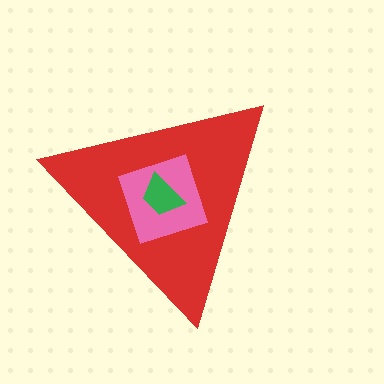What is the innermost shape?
The green trapezoid.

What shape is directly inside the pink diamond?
The green trapezoid.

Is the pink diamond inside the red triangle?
Yes.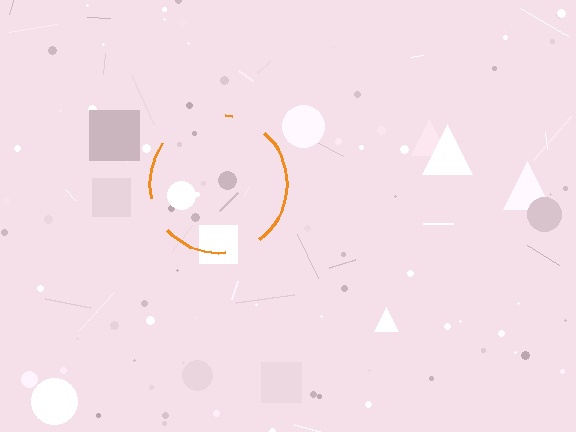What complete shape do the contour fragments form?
The contour fragments form a circle.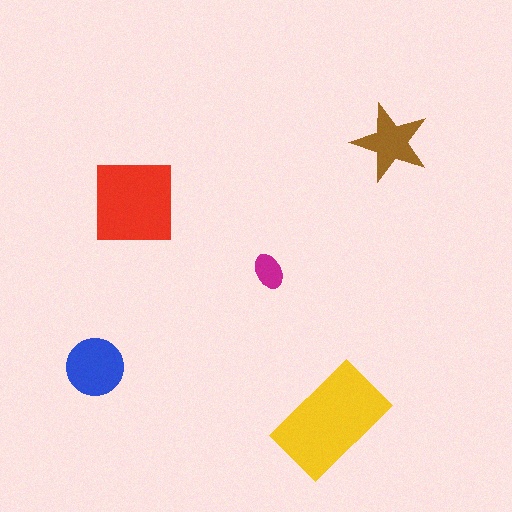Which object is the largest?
The yellow rectangle.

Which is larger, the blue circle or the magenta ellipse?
The blue circle.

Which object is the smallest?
The magenta ellipse.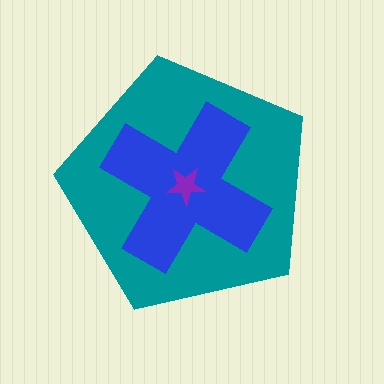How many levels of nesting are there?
3.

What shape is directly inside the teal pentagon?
The blue cross.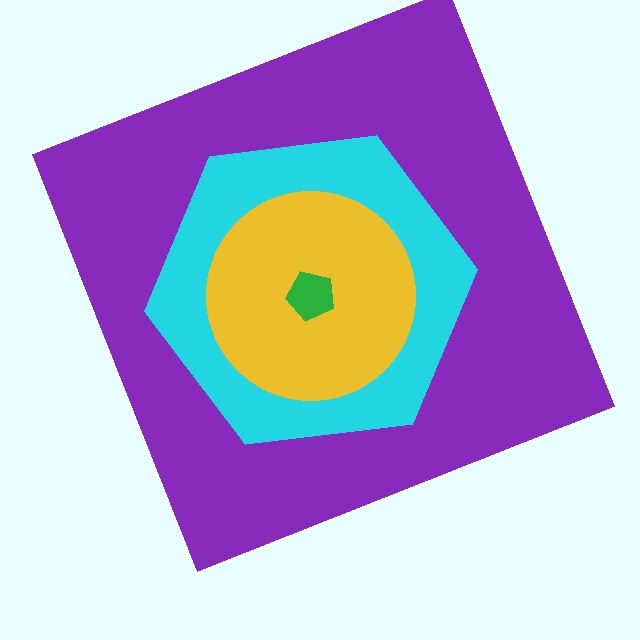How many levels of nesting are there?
4.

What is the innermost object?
The green pentagon.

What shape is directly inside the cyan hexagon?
The yellow circle.